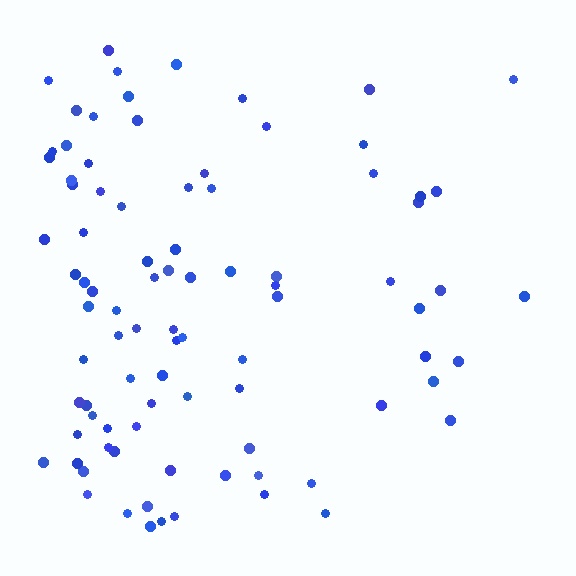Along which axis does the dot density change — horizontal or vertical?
Horizontal.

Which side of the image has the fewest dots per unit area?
The right.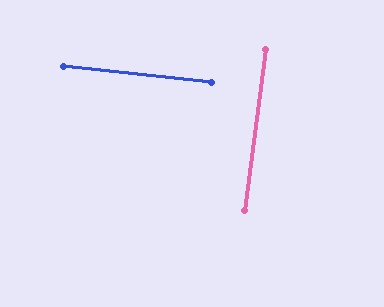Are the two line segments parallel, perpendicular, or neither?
Perpendicular — they meet at approximately 89°.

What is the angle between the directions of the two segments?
Approximately 89 degrees.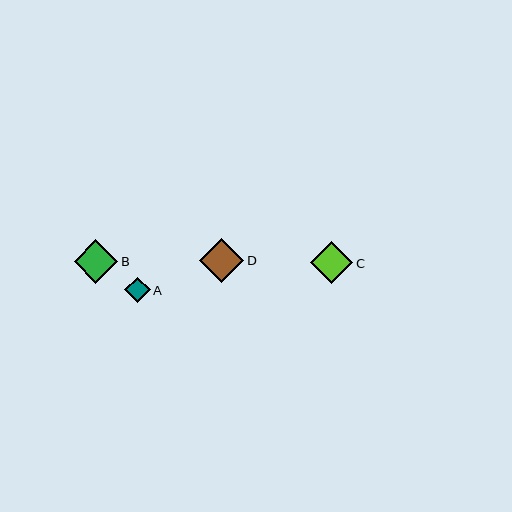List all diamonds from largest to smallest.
From largest to smallest: D, B, C, A.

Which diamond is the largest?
Diamond D is the largest with a size of approximately 44 pixels.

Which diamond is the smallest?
Diamond A is the smallest with a size of approximately 25 pixels.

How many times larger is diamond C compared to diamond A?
Diamond C is approximately 1.6 times the size of diamond A.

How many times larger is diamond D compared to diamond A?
Diamond D is approximately 1.7 times the size of diamond A.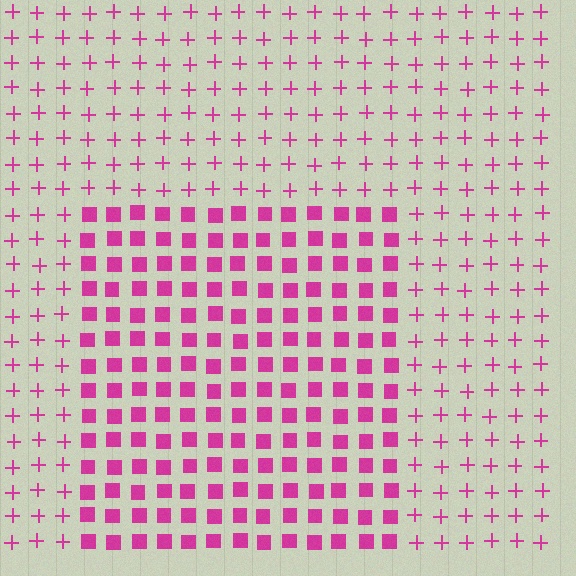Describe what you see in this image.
The image is filled with small magenta elements arranged in a uniform grid. A rectangle-shaped region contains squares, while the surrounding area contains plus signs. The boundary is defined purely by the change in element shape.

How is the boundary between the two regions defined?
The boundary is defined by a change in element shape: squares inside vs. plus signs outside. All elements share the same color and spacing.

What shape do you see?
I see a rectangle.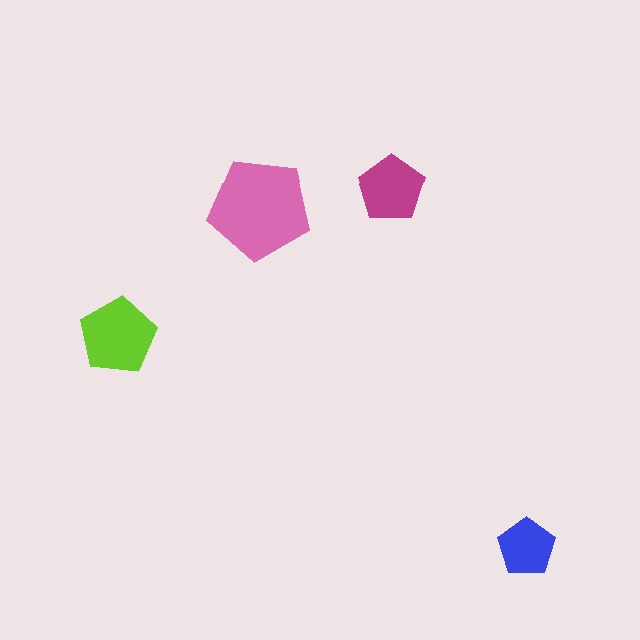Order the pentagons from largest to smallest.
the pink one, the lime one, the magenta one, the blue one.